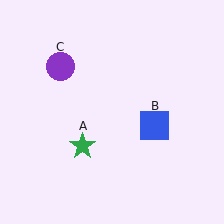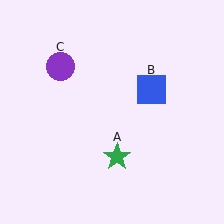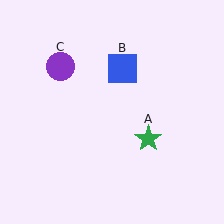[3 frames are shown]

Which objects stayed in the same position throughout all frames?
Purple circle (object C) remained stationary.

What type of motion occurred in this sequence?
The green star (object A), blue square (object B) rotated counterclockwise around the center of the scene.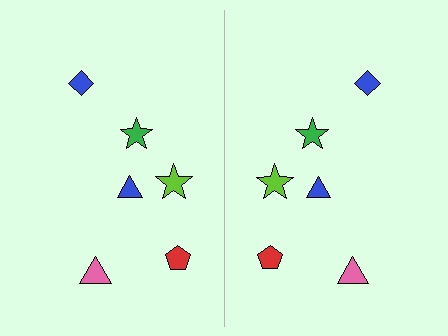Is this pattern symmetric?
Yes, this pattern has bilateral (reflection) symmetry.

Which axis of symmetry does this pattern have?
The pattern has a vertical axis of symmetry running through the center of the image.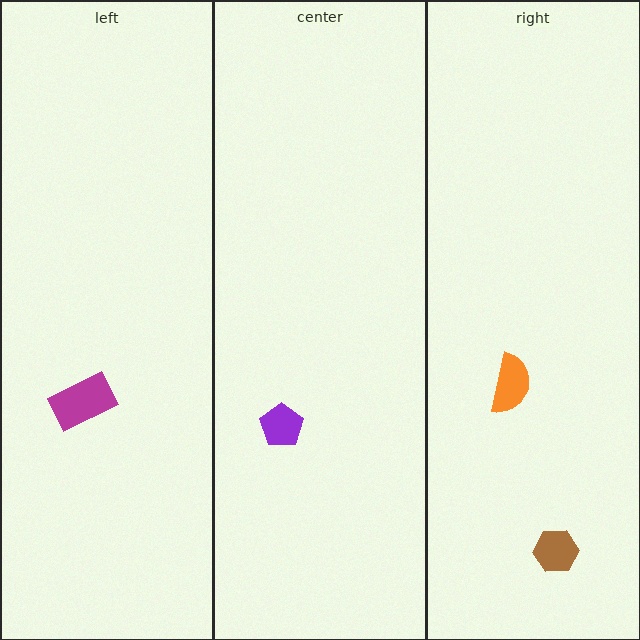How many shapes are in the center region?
1.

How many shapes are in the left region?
1.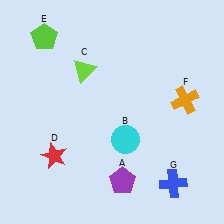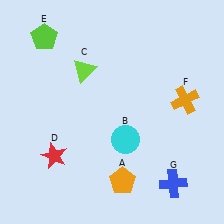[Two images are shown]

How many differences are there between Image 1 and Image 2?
There is 1 difference between the two images.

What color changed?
The pentagon (A) changed from purple in Image 1 to orange in Image 2.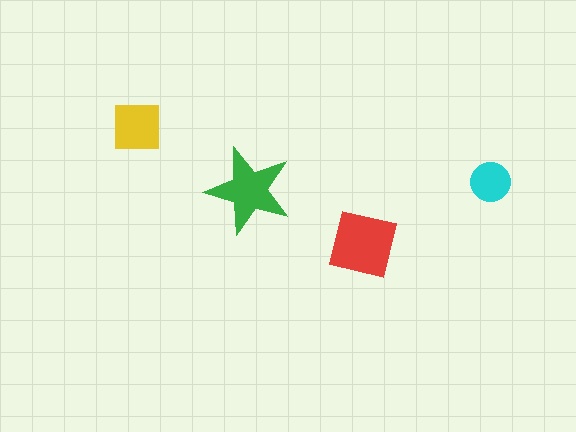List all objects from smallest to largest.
The cyan circle, the yellow square, the green star, the red square.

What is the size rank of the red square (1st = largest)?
1st.